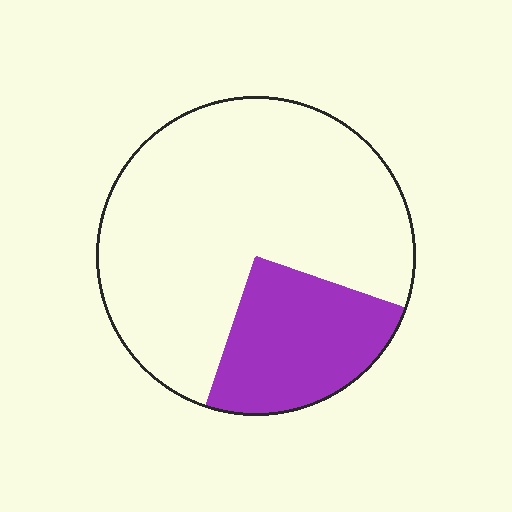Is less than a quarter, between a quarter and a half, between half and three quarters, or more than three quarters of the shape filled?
Less than a quarter.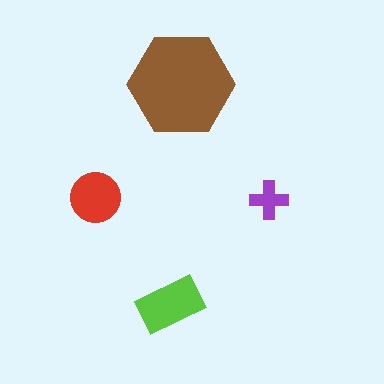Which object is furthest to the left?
The red circle is leftmost.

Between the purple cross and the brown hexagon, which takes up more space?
The brown hexagon.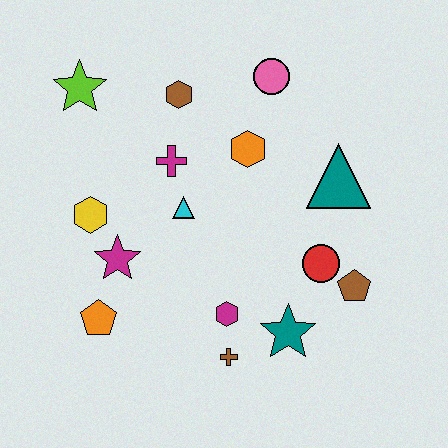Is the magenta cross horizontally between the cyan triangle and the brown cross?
No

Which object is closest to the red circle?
The brown pentagon is closest to the red circle.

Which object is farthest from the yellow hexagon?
The brown pentagon is farthest from the yellow hexagon.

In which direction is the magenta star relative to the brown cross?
The magenta star is to the left of the brown cross.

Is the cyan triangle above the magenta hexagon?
Yes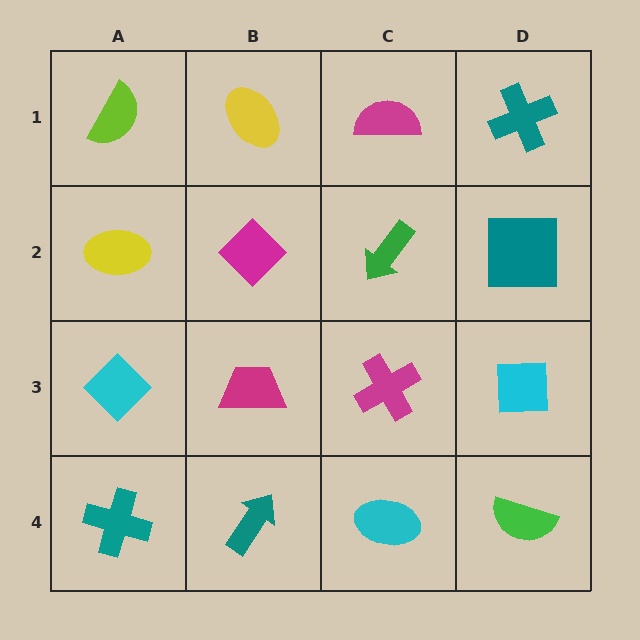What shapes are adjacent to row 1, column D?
A teal square (row 2, column D), a magenta semicircle (row 1, column C).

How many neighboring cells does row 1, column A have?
2.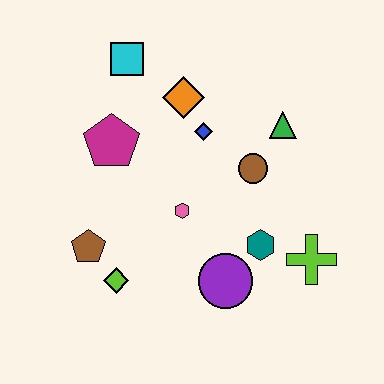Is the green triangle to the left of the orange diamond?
No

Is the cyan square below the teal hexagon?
No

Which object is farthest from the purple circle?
The cyan square is farthest from the purple circle.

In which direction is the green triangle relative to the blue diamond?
The green triangle is to the right of the blue diamond.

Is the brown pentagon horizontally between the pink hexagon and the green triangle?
No